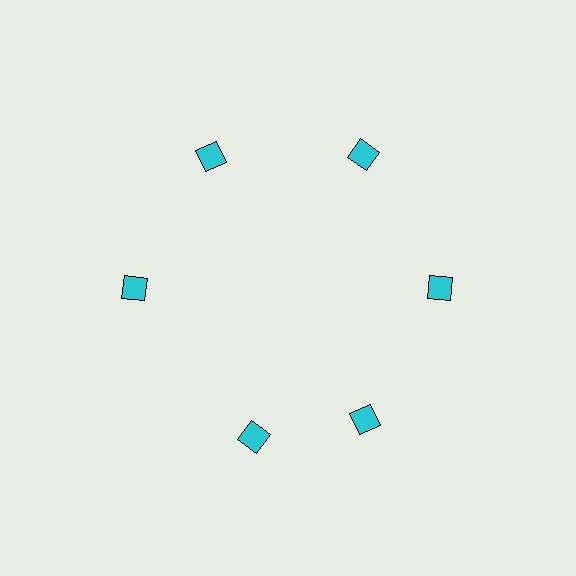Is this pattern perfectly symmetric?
No. The 6 cyan diamonds are arranged in a ring, but one element near the 7 o'clock position is rotated out of alignment along the ring, breaking the 6-fold rotational symmetry.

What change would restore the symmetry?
The symmetry would be restored by rotating it back into even spacing with its neighbors so that all 6 diamonds sit at equal angles and equal distance from the center.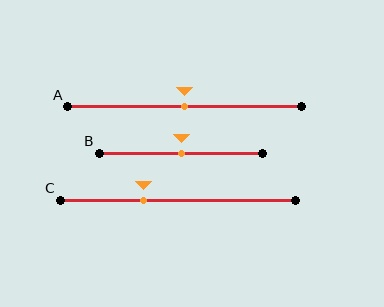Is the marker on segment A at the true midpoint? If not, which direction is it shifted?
Yes, the marker on segment A is at the true midpoint.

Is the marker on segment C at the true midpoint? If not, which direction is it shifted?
No, the marker on segment C is shifted to the left by about 15% of the segment length.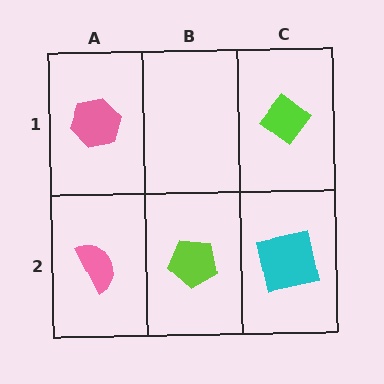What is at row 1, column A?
A pink hexagon.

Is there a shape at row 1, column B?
No, that cell is empty.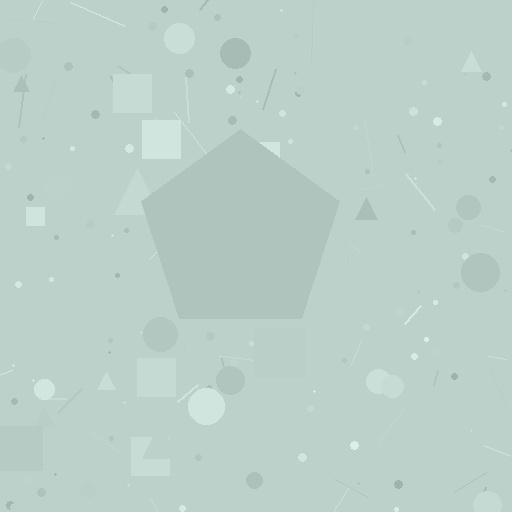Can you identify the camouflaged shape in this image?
The camouflaged shape is a pentagon.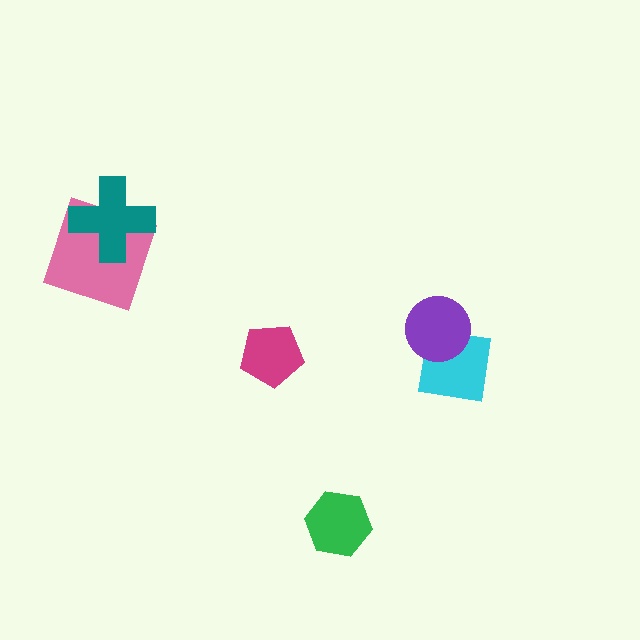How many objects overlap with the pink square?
1 object overlaps with the pink square.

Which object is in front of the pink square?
The teal cross is in front of the pink square.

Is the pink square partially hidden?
Yes, it is partially covered by another shape.